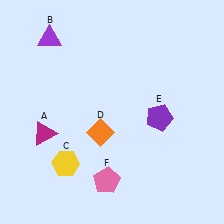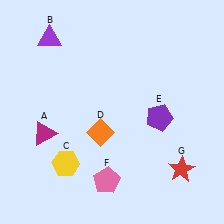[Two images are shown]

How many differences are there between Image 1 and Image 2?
There is 1 difference between the two images.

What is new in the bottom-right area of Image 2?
A red star (G) was added in the bottom-right area of Image 2.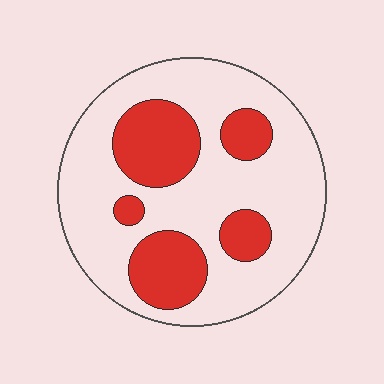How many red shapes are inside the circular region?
5.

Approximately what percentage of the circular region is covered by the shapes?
Approximately 30%.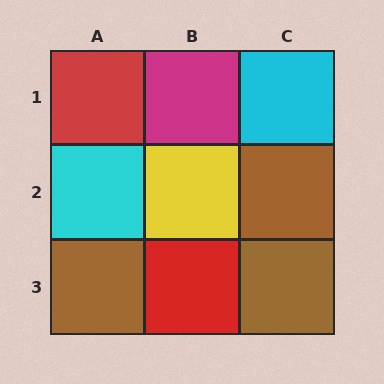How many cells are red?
2 cells are red.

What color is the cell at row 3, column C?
Brown.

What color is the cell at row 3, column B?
Red.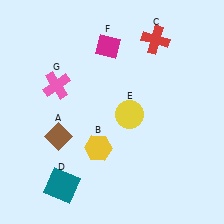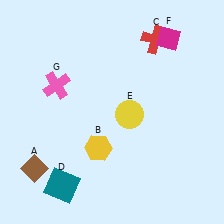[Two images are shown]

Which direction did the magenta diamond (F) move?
The magenta diamond (F) moved right.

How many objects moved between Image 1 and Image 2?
2 objects moved between the two images.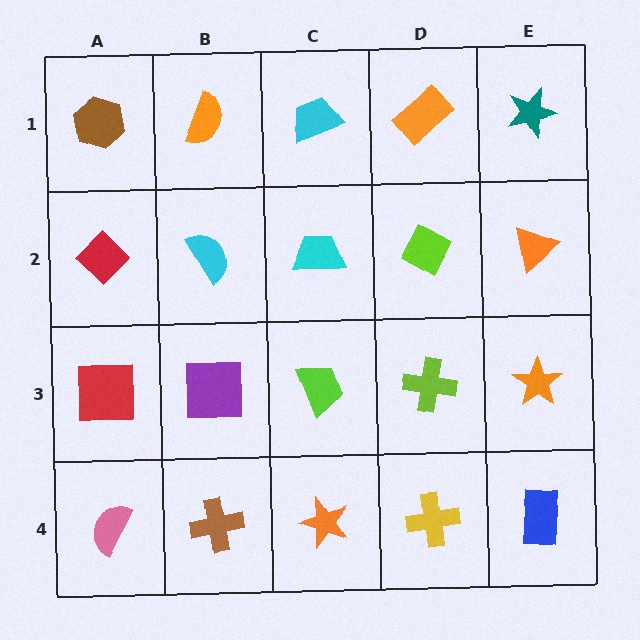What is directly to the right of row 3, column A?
A purple square.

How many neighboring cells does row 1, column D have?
3.